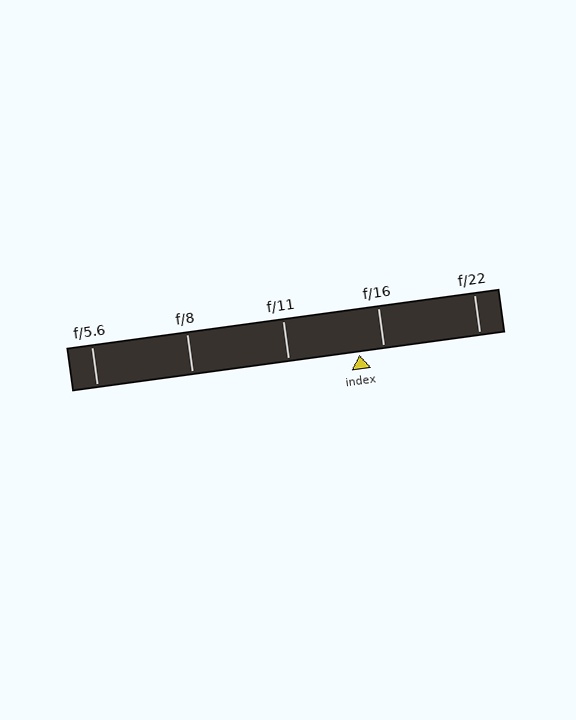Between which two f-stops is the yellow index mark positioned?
The index mark is between f/11 and f/16.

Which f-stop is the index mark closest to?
The index mark is closest to f/16.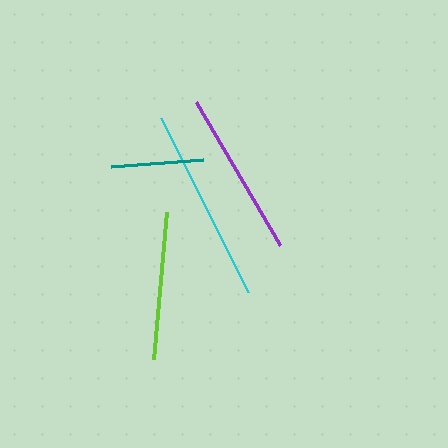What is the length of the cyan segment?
The cyan segment is approximately 194 pixels long.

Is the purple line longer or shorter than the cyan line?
The cyan line is longer than the purple line.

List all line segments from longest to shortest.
From longest to shortest: cyan, purple, lime, teal.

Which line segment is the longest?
The cyan line is the longest at approximately 194 pixels.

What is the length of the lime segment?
The lime segment is approximately 148 pixels long.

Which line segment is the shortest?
The teal line is the shortest at approximately 92 pixels.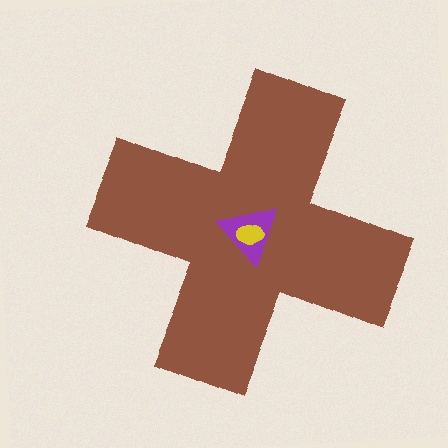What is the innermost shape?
The yellow ellipse.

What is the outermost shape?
The brown cross.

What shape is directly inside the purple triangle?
The yellow ellipse.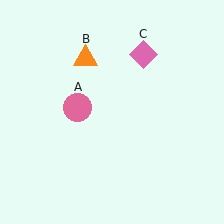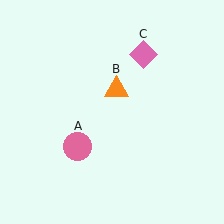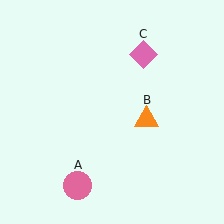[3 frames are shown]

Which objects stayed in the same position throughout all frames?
Pink diamond (object C) remained stationary.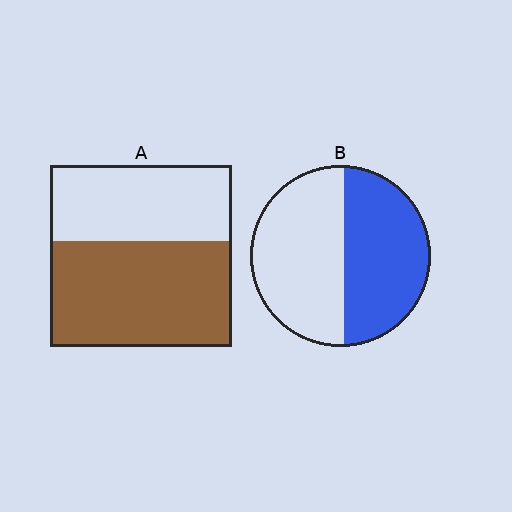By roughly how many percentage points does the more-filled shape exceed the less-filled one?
By roughly 10 percentage points (A over B).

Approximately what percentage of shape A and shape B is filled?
A is approximately 60% and B is approximately 50%.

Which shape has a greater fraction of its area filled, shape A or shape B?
Shape A.